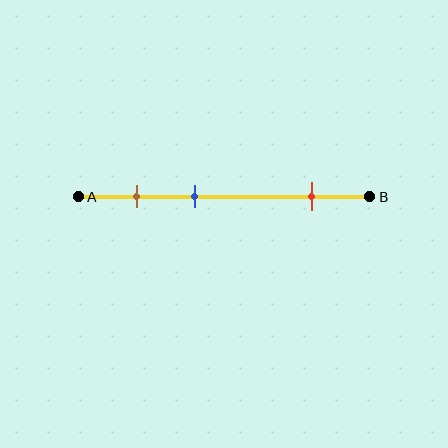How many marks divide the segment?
There are 3 marks dividing the segment.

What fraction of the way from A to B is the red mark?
The red mark is approximately 80% (0.8) of the way from A to B.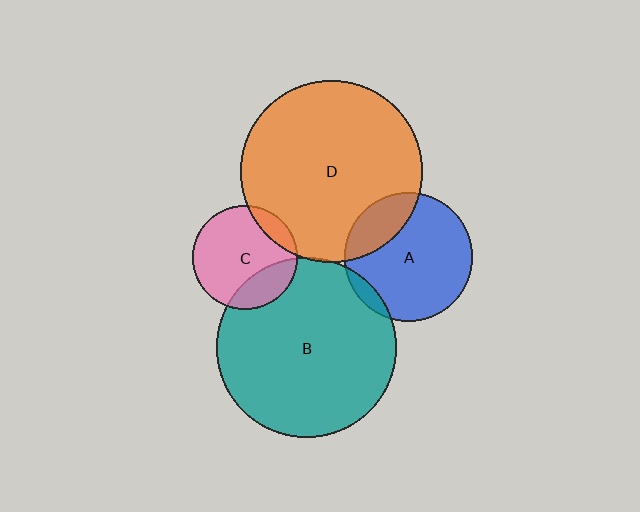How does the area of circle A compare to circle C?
Approximately 1.5 times.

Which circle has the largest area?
Circle D (orange).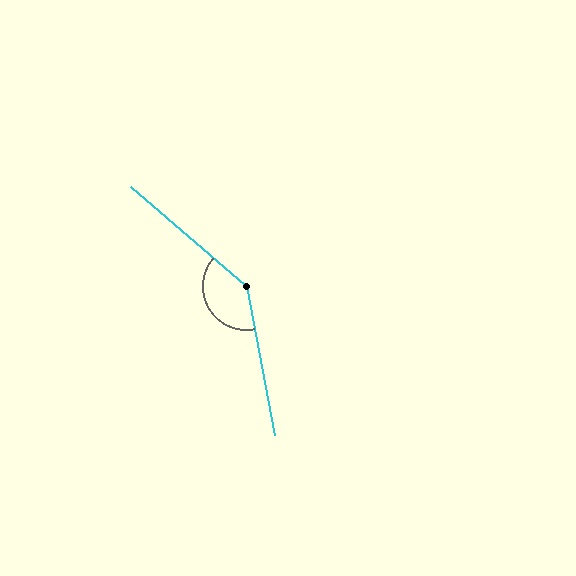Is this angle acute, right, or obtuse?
It is obtuse.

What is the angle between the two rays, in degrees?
Approximately 142 degrees.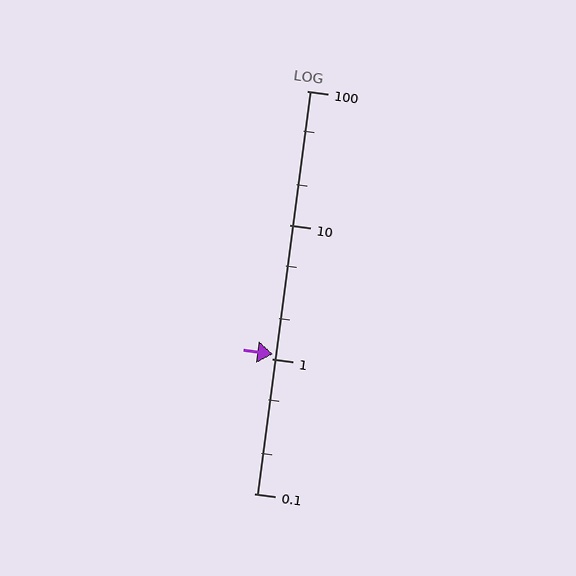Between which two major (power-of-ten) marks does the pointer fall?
The pointer is between 1 and 10.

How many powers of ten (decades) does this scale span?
The scale spans 3 decades, from 0.1 to 100.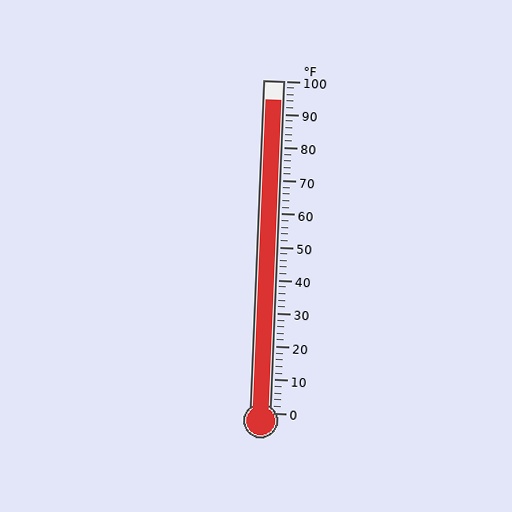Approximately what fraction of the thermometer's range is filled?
The thermometer is filled to approximately 95% of its range.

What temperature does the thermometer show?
The thermometer shows approximately 94°F.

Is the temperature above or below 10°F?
The temperature is above 10°F.